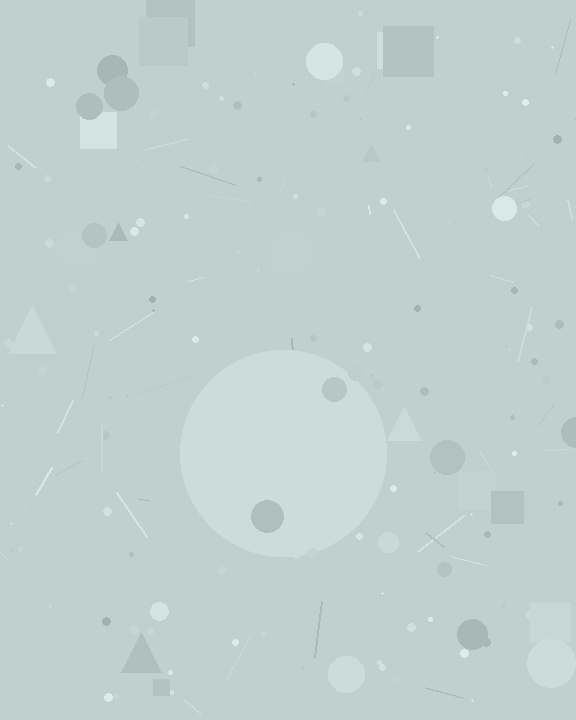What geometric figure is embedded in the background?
A circle is embedded in the background.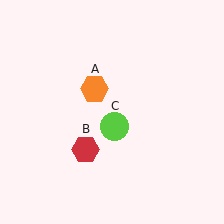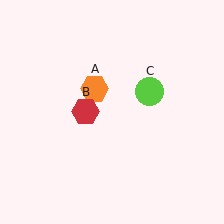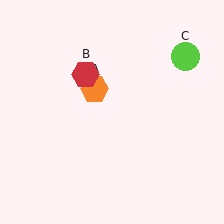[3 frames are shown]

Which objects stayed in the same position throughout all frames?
Orange hexagon (object A) remained stationary.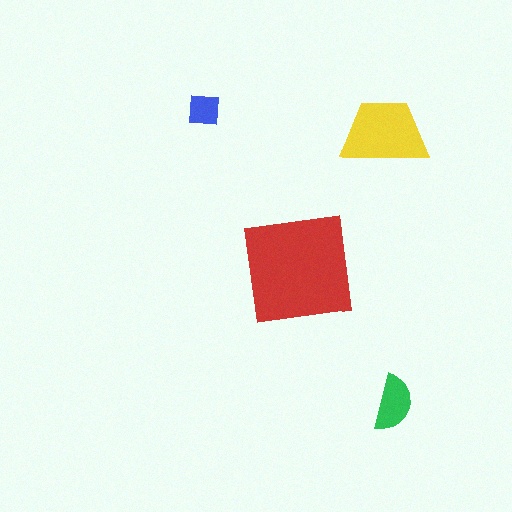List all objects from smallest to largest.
The blue square, the green semicircle, the yellow trapezoid, the red square.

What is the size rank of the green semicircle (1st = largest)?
3rd.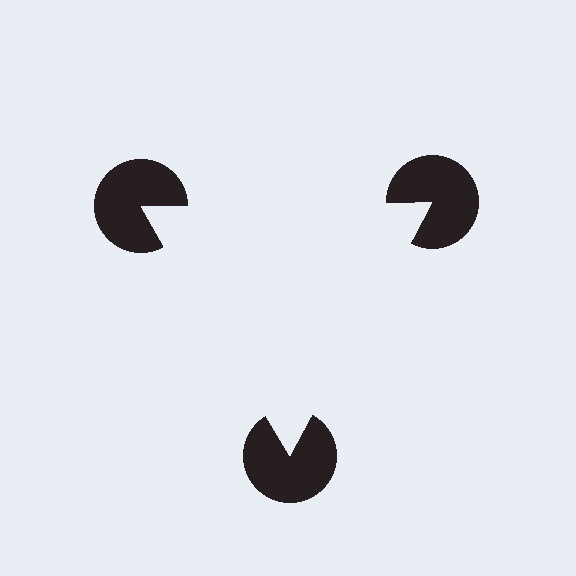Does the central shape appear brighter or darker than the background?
It typically appears slightly brighter than the background, even though no actual brightness change is drawn.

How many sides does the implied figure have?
3 sides.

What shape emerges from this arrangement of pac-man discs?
An illusory triangle — its edges are inferred from the aligned wedge cuts in the pac-man discs, not physically drawn.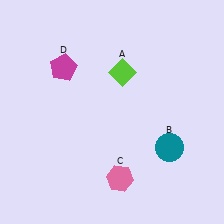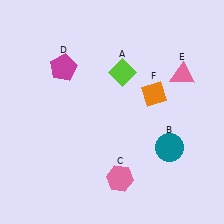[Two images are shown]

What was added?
A pink triangle (E), an orange diamond (F) were added in Image 2.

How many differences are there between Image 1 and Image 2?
There are 2 differences between the two images.